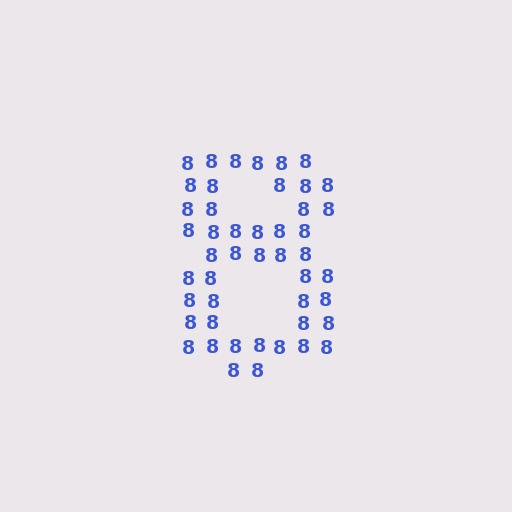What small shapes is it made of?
It is made of small digit 8's.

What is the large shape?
The large shape is the digit 8.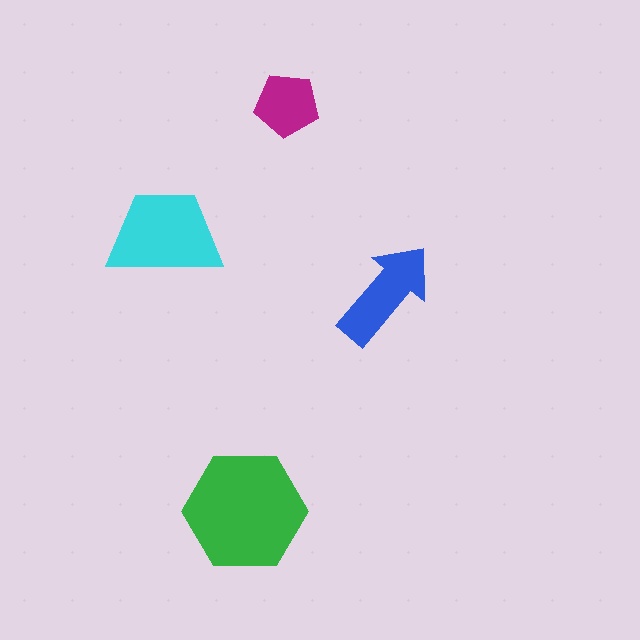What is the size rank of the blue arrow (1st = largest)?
3rd.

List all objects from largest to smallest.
The green hexagon, the cyan trapezoid, the blue arrow, the magenta pentagon.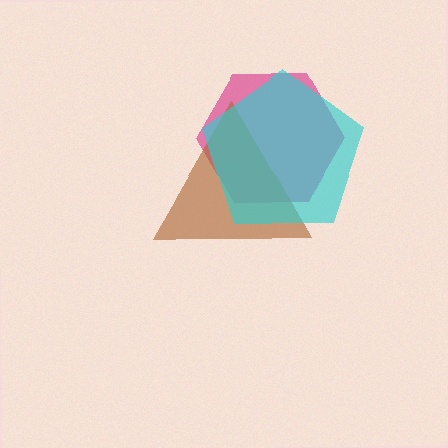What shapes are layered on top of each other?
The layered shapes are: a magenta hexagon, a brown triangle, a cyan pentagon.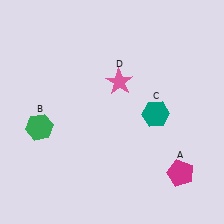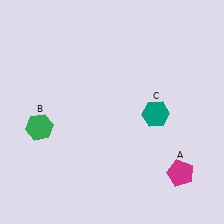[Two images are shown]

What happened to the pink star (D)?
The pink star (D) was removed in Image 2. It was in the top-right area of Image 1.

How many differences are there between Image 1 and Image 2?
There is 1 difference between the two images.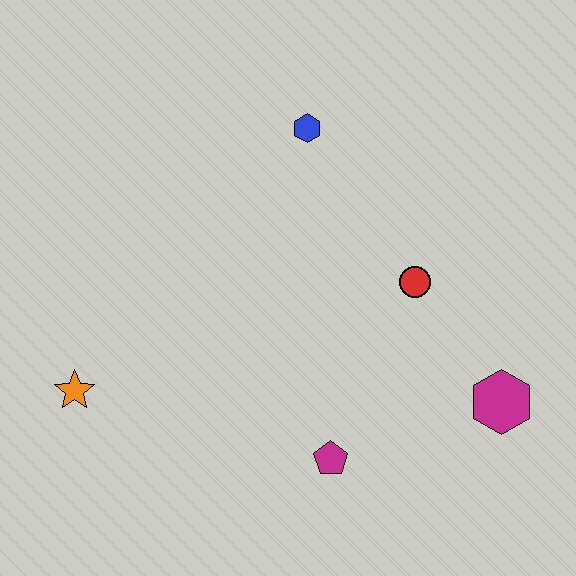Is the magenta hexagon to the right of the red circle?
Yes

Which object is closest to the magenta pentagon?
The magenta hexagon is closest to the magenta pentagon.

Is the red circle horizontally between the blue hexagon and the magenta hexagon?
Yes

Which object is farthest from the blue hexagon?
The orange star is farthest from the blue hexagon.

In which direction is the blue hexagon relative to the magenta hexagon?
The blue hexagon is above the magenta hexagon.